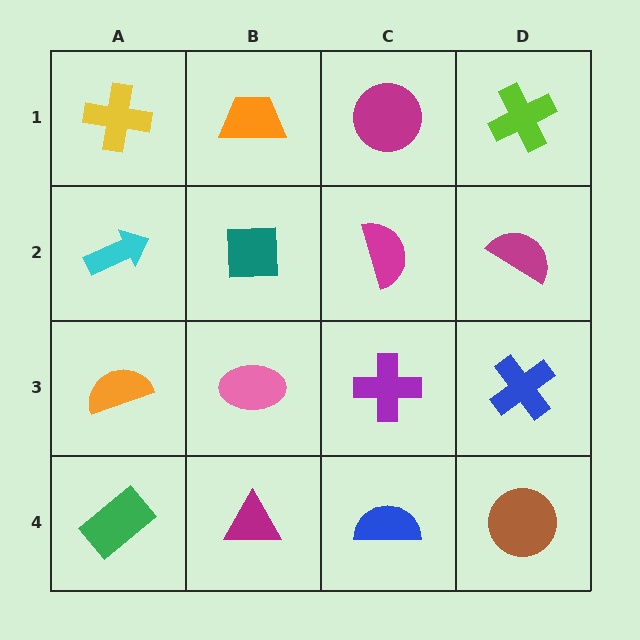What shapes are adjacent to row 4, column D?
A blue cross (row 3, column D), a blue semicircle (row 4, column C).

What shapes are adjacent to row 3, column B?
A teal square (row 2, column B), a magenta triangle (row 4, column B), an orange semicircle (row 3, column A), a purple cross (row 3, column C).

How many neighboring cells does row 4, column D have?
2.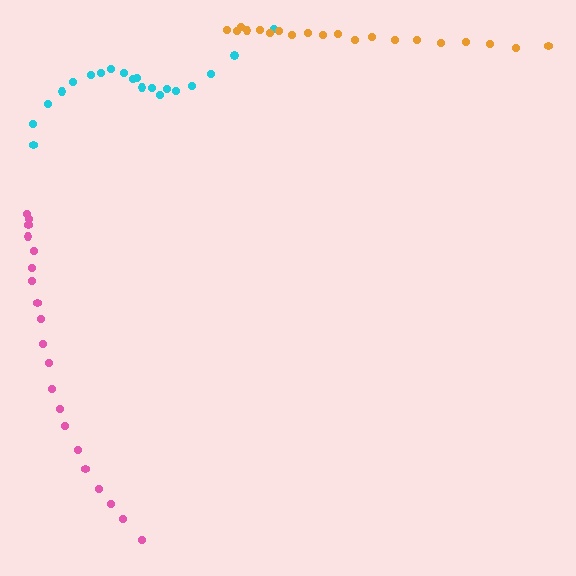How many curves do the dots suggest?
There are 3 distinct paths.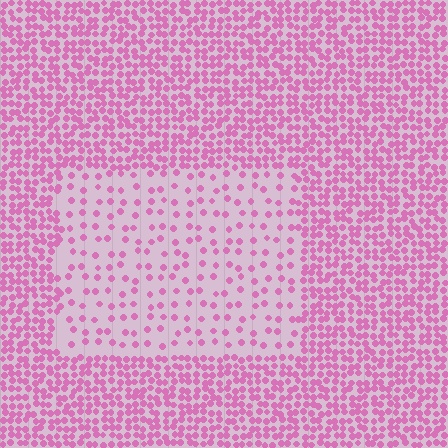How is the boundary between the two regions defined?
The boundary is defined by a change in element density (approximately 2.8x ratio). All elements are the same color, size, and shape.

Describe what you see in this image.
The image contains small pink elements arranged at two different densities. A rectangle-shaped region is visible where the elements are less densely packed than the surrounding area.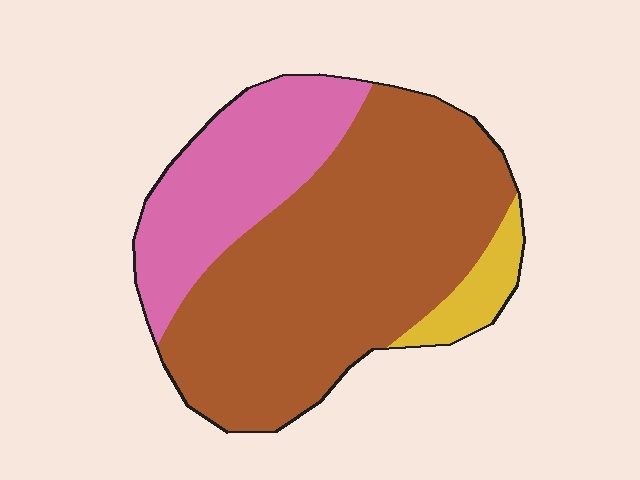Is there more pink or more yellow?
Pink.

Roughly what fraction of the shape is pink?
Pink covers around 25% of the shape.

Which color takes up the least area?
Yellow, at roughly 5%.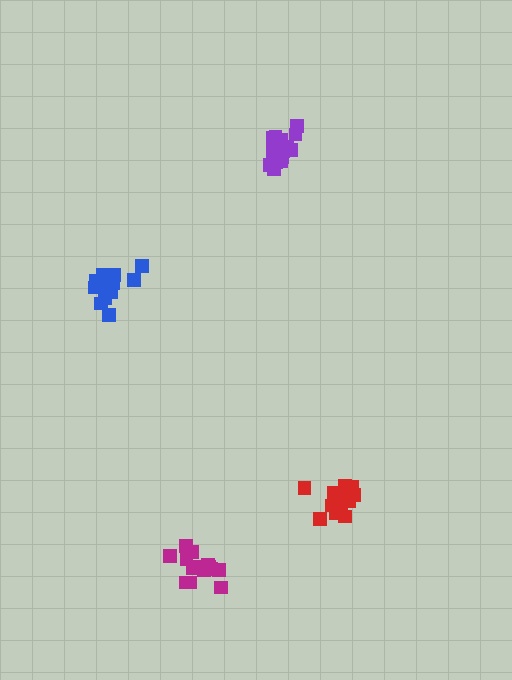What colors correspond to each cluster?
The clusters are colored: magenta, blue, red, purple.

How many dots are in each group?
Group 1: 16 dots, Group 2: 14 dots, Group 3: 16 dots, Group 4: 15 dots (61 total).